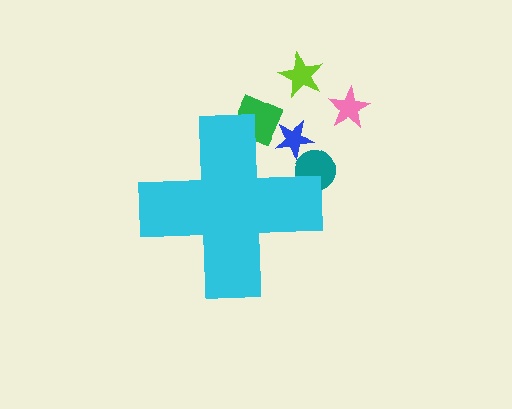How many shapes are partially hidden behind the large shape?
3 shapes are partially hidden.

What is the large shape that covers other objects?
A cyan cross.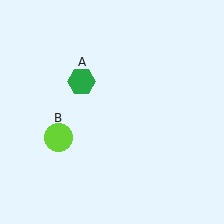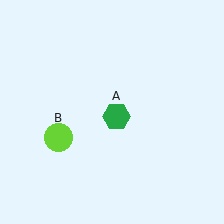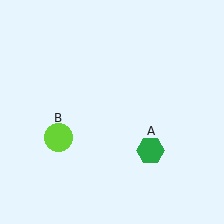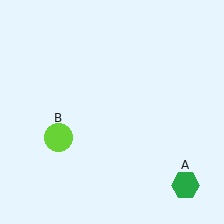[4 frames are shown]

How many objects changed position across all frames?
1 object changed position: green hexagon (object A).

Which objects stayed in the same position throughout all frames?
Lime circle (object B) remained stationary.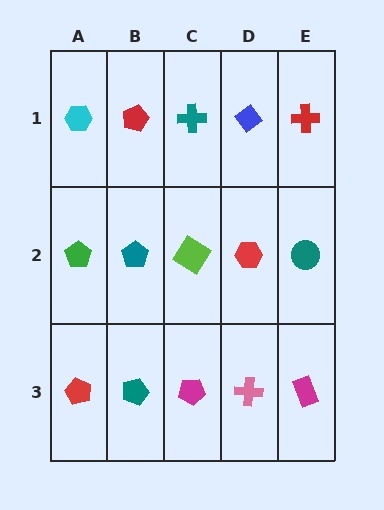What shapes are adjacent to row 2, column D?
A blue diamond (row 1, column D), a pink cross (row 3, column D), a lime diamond (row 2, column C), a teal circle (row 2, column E).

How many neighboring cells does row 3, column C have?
3.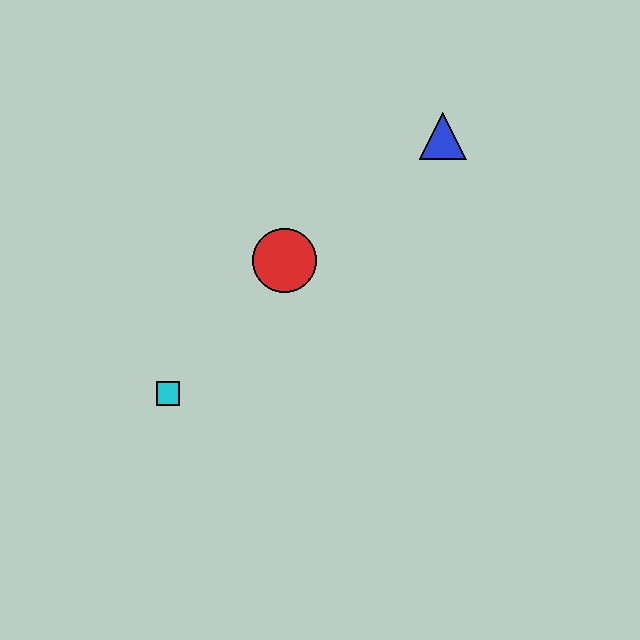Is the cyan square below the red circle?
Yes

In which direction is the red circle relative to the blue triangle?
The red circle is to the left of the blue triangle.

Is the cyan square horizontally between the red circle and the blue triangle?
No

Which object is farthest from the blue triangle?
The cyan square is farthest from the blue triangle.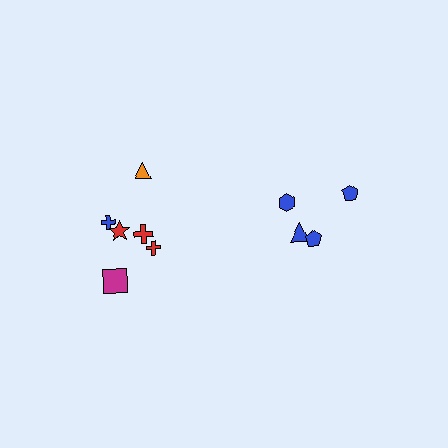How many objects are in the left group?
There are 6 objects.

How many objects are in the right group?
There are 4 objects.